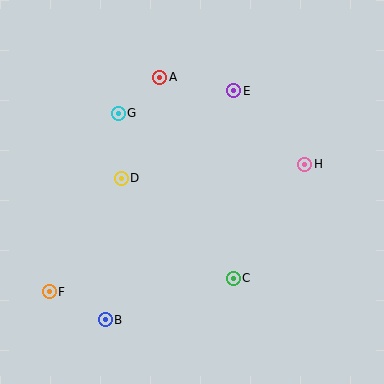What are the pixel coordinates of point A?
Point A is at (160, 77).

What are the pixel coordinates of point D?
Point D is at (121, 178).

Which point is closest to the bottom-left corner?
Point F is closest to the bottom-left corner.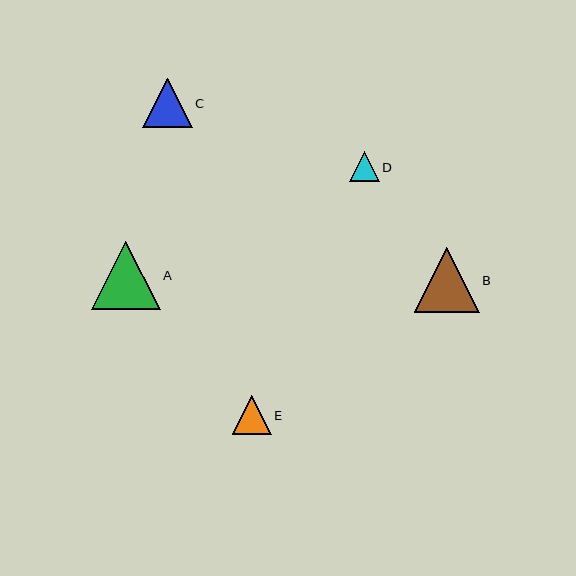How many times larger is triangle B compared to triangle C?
Triangle B is approximately 1.3 times the size of triangle C.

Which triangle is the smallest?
Triangle D is the smallest with a size of approximately 30 pixels.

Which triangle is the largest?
Triangle A is the largest with a size of approximately 68 pixels.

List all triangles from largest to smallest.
From largest to smallest: A, B, C, E, D.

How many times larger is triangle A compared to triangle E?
Triangle A is approximately 1.7 times the size of triangle E.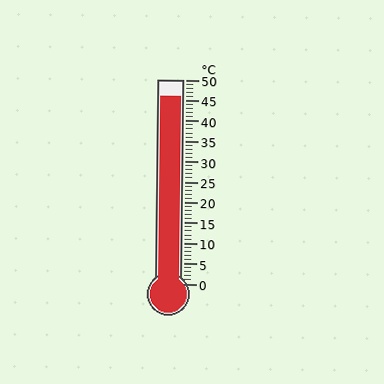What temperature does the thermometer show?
The thermometer shows approximately 46°C.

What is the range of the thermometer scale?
The thermometer scale ranges from 0°C to 50°C.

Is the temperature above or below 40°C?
The temperature is above 40°C.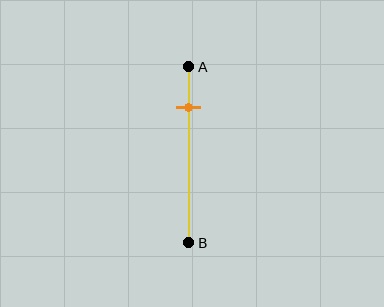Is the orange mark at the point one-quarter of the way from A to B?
Yes, the mark is approximately at the one-quarter point.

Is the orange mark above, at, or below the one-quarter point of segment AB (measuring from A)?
The orange mark is approximately at the one-quarter point of segment AB.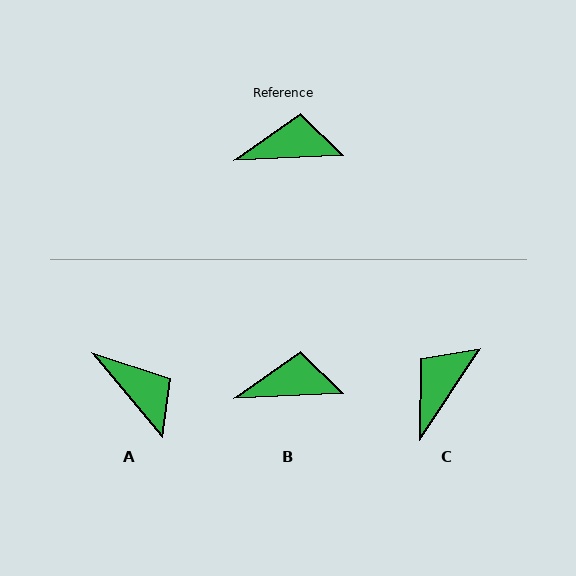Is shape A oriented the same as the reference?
No, it is off by about 53 degrees.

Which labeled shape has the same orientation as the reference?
B.